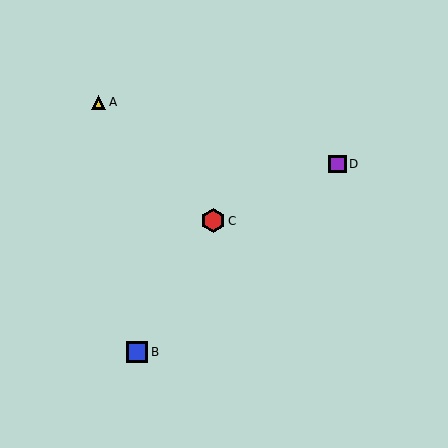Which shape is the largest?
The red hexagon (labeled C) is the largest.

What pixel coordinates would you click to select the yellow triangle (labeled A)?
Click at (99, 102) to select the yellow triangle A.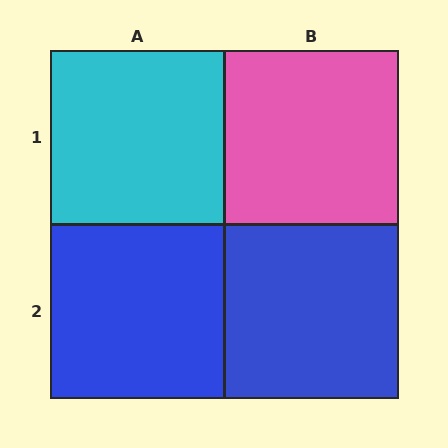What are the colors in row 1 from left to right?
Cyan, pink.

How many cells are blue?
2 cells are blue.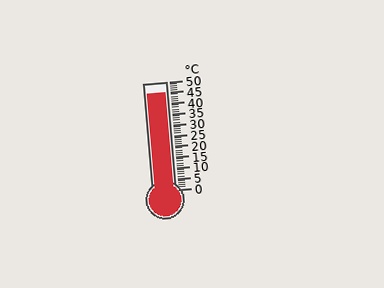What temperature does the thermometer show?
The thermometer shows approximately 45°C.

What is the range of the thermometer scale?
The thermometer scale ranges from 0°C to 50°C.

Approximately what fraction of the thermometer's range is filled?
The thermometer is filled to approximately 90% of its range.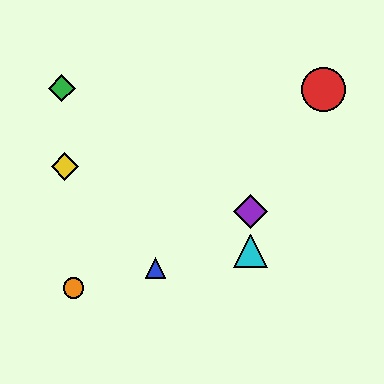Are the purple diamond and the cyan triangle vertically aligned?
Yes, both are at x≈250.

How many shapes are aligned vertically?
2 shapes (the purple diamond, the cyan triangle) are aligned vertically.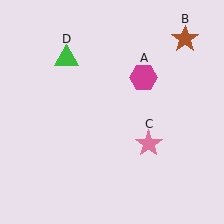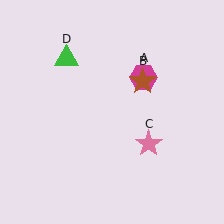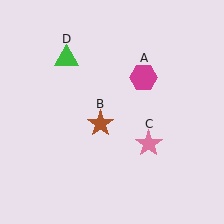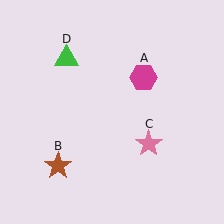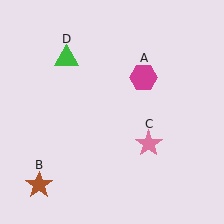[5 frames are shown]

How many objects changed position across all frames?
1 object changed position: brown star (object B).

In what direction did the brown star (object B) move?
The brown star (object B) moved down and to the left.